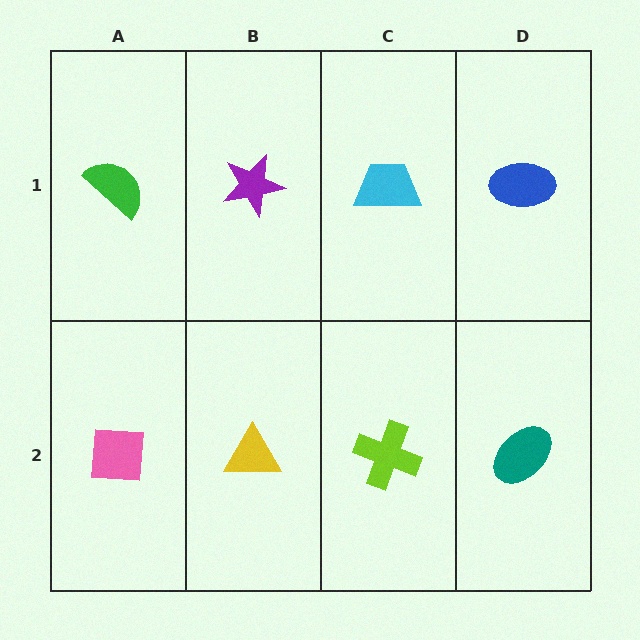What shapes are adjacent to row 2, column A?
A green semicircle (row 1, column A), a yellow triangle (row 2, column B).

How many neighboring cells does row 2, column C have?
3.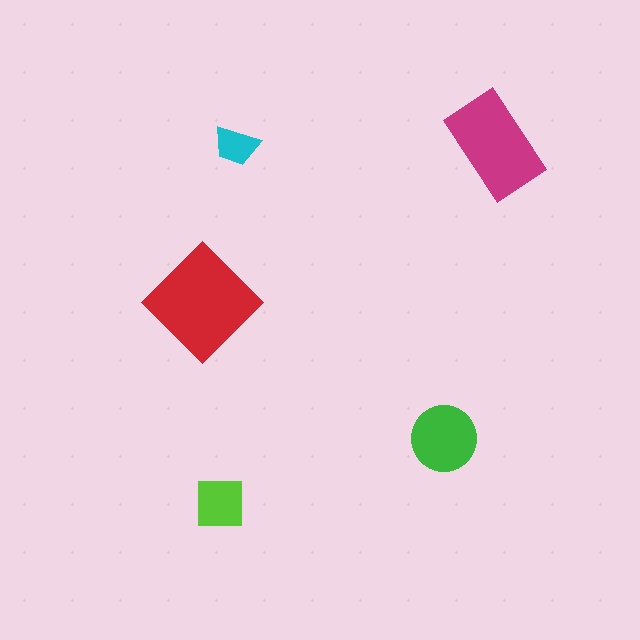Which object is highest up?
The magenta rectangle is topmost.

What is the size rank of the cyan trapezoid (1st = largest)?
5th.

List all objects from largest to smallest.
The red diamond, the magenta rectangle, the green circle, the lime square, the cyan trapezoid.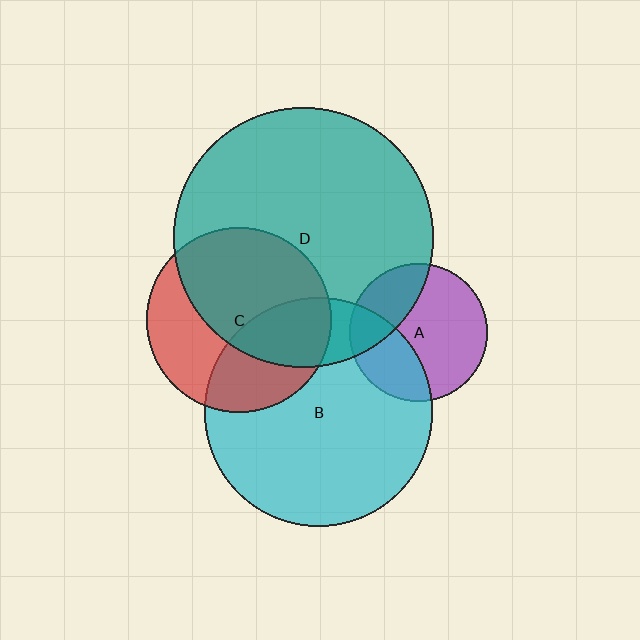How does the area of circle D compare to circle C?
Approximately 2.0 times.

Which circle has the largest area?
Circle D (teal).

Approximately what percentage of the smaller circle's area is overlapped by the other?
Approximately 30%.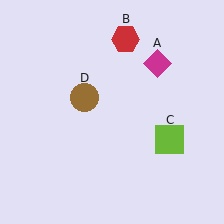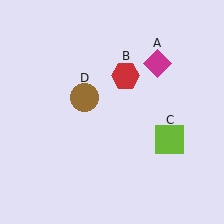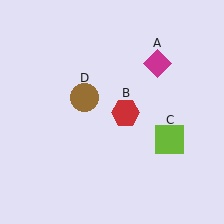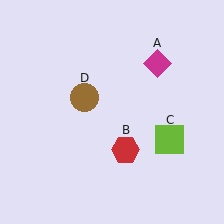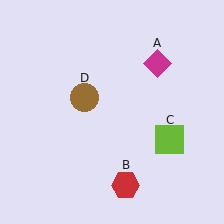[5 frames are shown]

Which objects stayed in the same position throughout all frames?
Magenta diamond (object A) and lime square (object C) and brown circle (object D) remained stationary.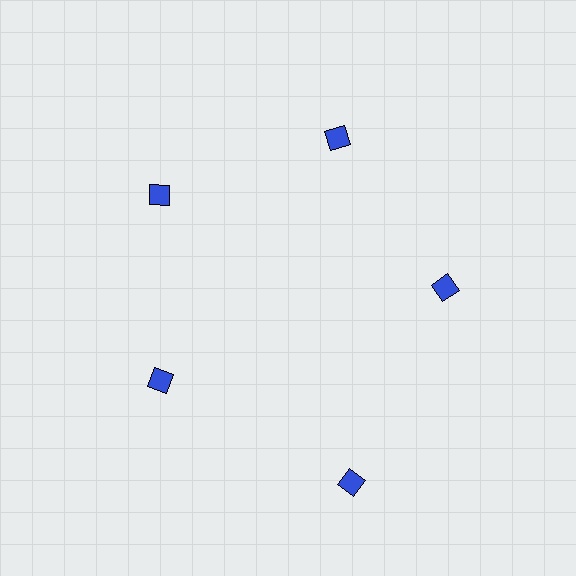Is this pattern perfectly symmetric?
No. The 5 blue diamonds are arranged in a ring, but one element near the 5 o'clock position is pushed outward from the center, breaking the 5-fold rotational symmetry.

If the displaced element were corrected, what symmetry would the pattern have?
It would have 5-fold rotational symmetry — the pattern would map onto itself every 72 degrees.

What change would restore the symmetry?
The symmetry would be restored by moving it inward, back onto the ring so that all 5 diamonds sit at equal angles and equal distance from the center.